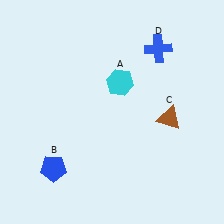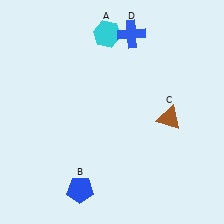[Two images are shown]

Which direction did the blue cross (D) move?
The blue cross (D) moved left.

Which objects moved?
The objects that moved are: the cyan hexagon (A), the blue pentagon (B), the blue cross (D).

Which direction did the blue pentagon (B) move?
The blue pentagon (B) moved right.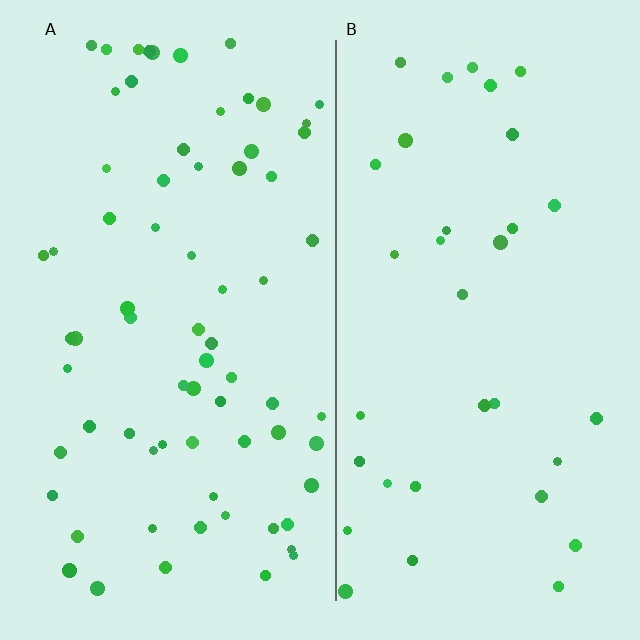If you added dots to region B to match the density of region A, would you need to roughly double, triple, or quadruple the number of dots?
Approximately double.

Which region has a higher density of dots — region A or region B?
A (the left).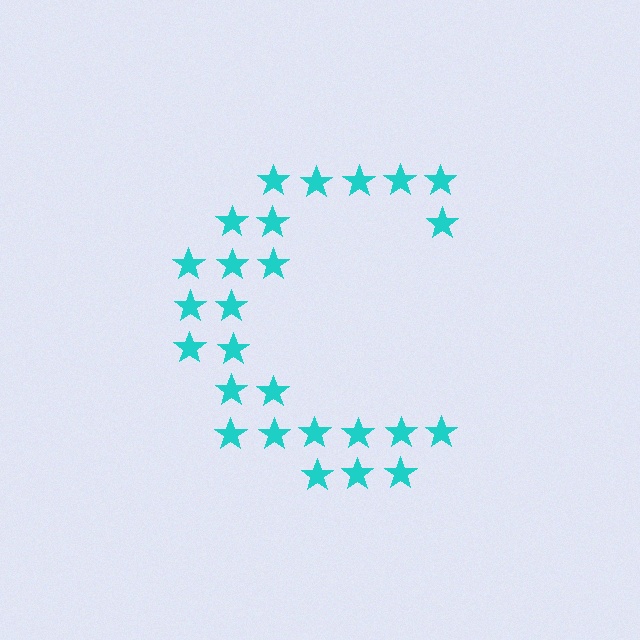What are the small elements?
The small elements are stars.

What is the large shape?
The large shape is the letter C.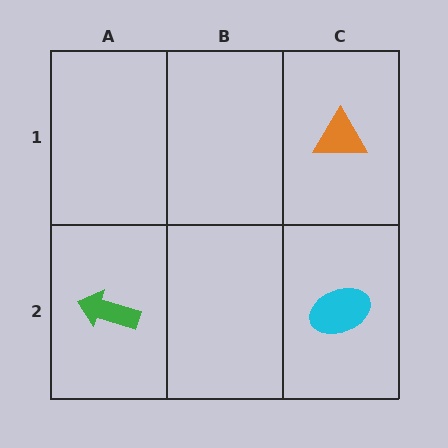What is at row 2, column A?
A green arrow.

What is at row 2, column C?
A cyan ellipse.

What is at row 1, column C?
An orange triangle.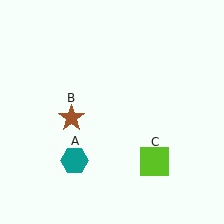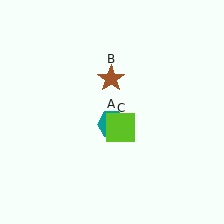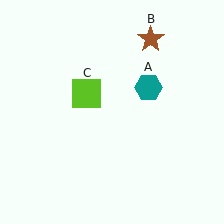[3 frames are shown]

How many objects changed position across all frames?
3 objects changed position: teal hexagon (object A), brown star (object B), lime square (object C).